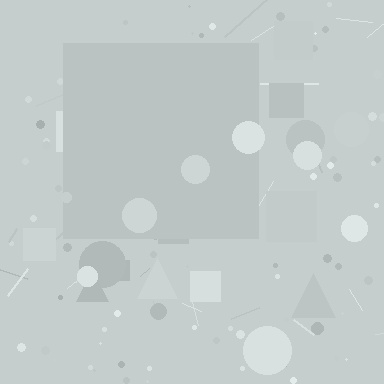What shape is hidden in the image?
A square is hidden in the image.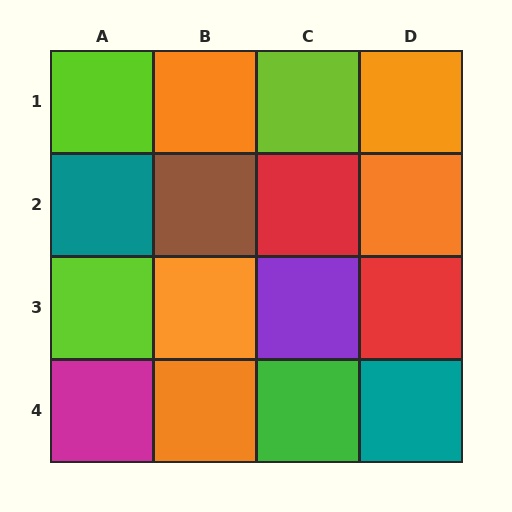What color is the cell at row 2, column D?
Orange.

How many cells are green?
1 cell is green.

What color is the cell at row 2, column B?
Brown.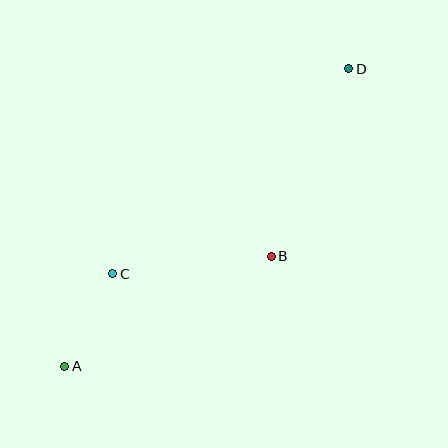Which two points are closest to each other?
Points A and C are closest to each other.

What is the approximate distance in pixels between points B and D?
The distance between B and D is approximately 203 pixels.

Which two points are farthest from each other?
Points A and D are farthest from each other.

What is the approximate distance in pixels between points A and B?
The distance between A and B is approximately 234 pixels.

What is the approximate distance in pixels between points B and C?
The distance between B and C is approximately 159 pixels.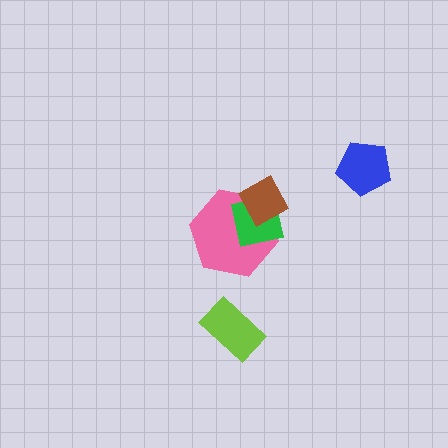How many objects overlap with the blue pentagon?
0 objects overlap with the blue pentagon.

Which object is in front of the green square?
The brown diamond is in front of the green square.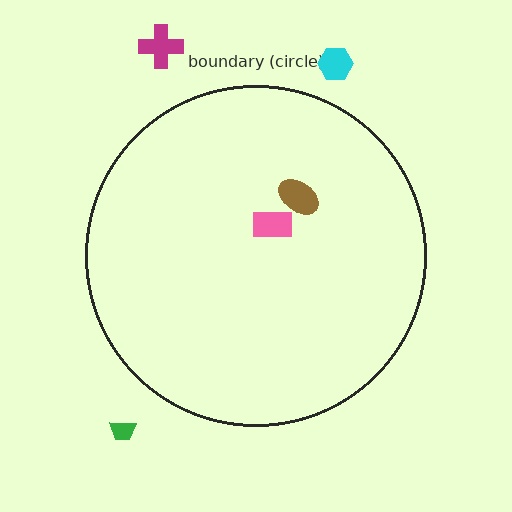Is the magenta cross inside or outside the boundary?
Outside.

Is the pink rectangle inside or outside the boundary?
Inside.